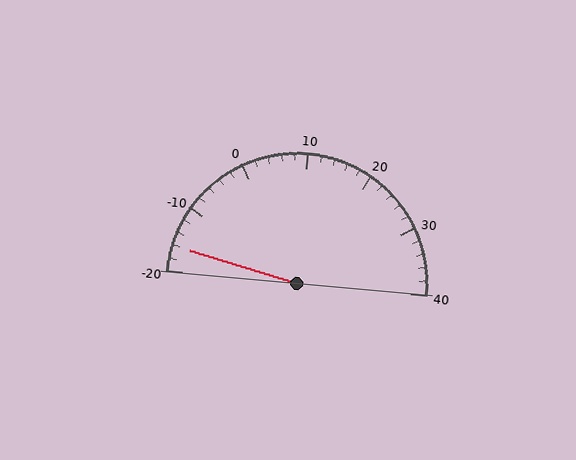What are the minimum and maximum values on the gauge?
The gauge ranges from -20 to 40.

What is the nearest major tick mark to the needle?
The nearest major tick mark is -20.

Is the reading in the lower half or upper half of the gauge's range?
The reading is in the lower half of the range (-20 to 40).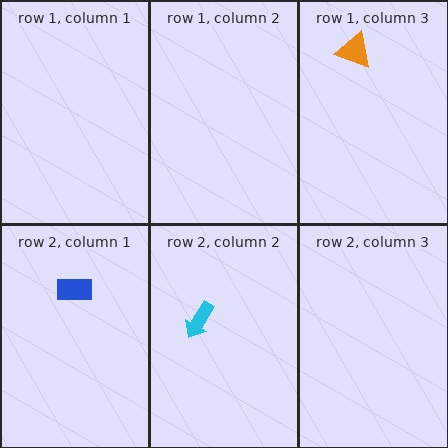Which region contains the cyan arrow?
The row 2, column 2 region.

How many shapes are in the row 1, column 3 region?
1.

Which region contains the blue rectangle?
The row 2, column 1 region.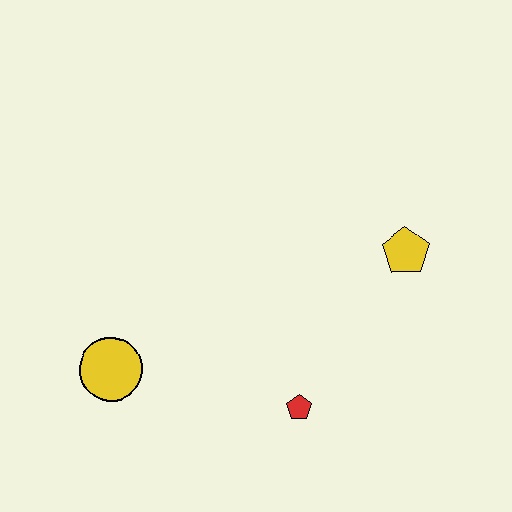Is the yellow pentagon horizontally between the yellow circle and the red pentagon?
No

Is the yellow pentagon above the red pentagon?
Yes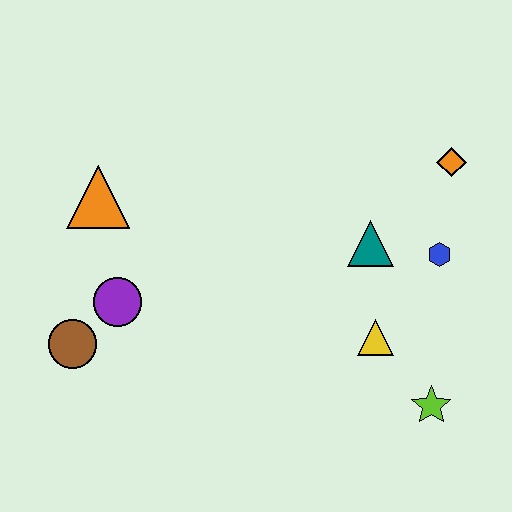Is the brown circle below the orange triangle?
Yes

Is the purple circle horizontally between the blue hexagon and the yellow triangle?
No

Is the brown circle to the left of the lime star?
Yes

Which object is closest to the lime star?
The yellow triangle is closest to the lime star.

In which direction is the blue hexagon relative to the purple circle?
The blue hexagon is to the right of the purple circle.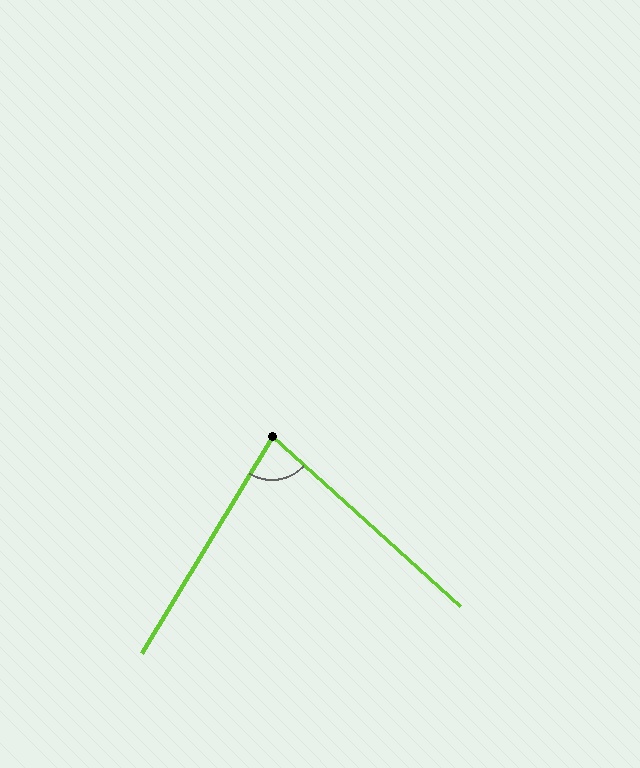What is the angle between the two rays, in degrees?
Approximately 79 degrees.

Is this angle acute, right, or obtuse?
It is acute.